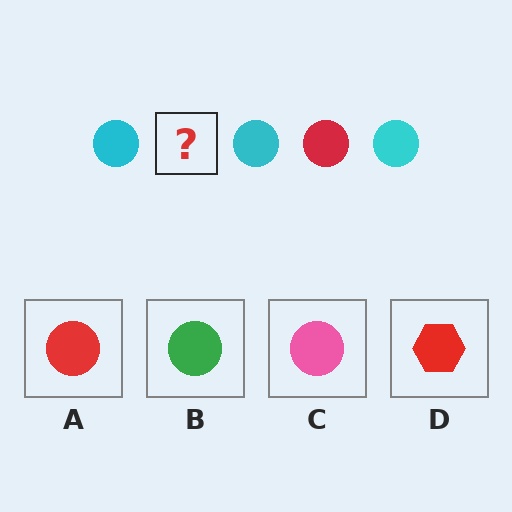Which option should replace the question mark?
Option A.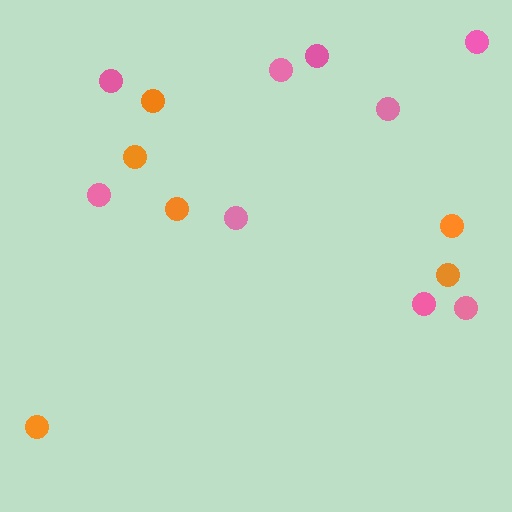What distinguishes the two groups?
There are 2 groups: one group of orange circles (6) and one group of pink circles (9).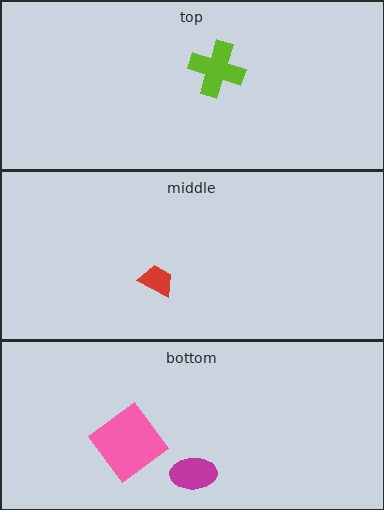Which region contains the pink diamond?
The bottom region.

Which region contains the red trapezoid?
The middle region.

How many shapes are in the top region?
1.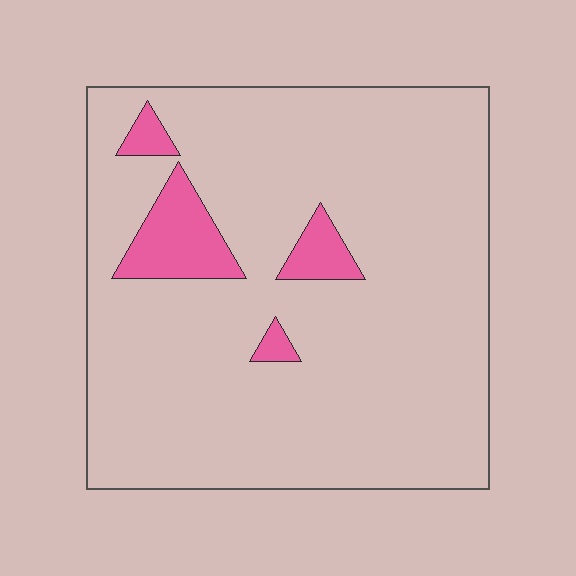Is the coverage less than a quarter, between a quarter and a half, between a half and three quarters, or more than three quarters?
Less than a quarter.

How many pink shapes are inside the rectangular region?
4.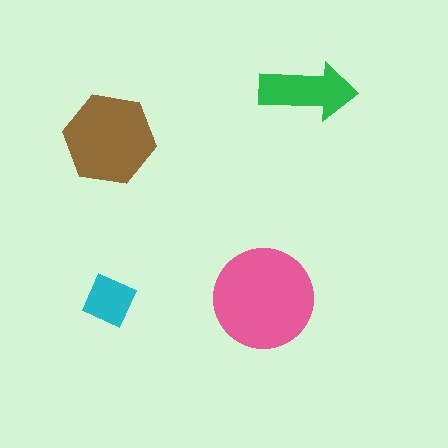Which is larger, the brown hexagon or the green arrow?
The brown hexagon.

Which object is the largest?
The pink circle.